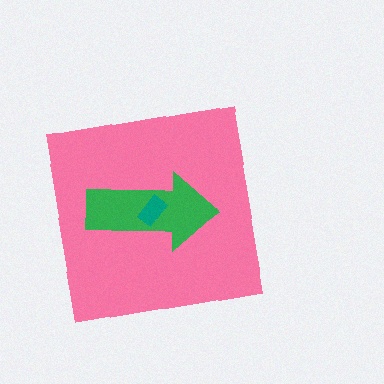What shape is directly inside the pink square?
The green arrow.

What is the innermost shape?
The teal rectangle.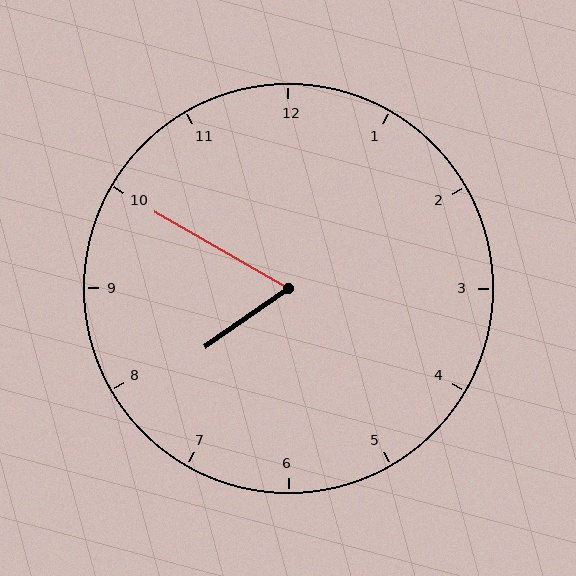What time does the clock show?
7:50.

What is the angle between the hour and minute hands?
Approximately 65 degrees.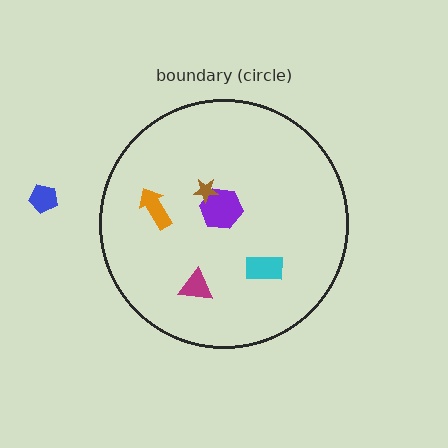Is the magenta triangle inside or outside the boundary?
Inside.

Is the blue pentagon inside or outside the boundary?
Outside.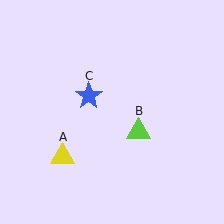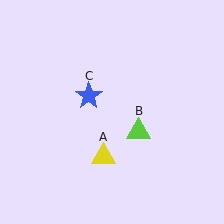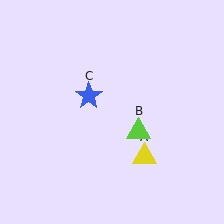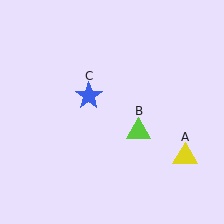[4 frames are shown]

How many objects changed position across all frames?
1 object changed position: yellow triangle (object A).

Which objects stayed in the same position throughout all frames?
Lime triangle (object B) and blue star (object C) remained stationary.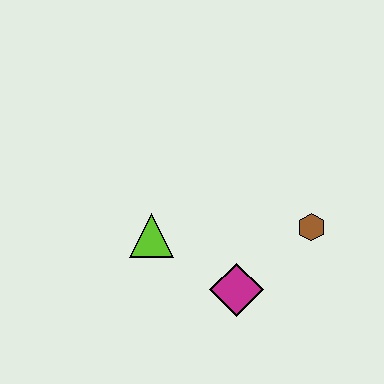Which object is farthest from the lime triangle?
The brown hexagon is farthest from the lime triangle.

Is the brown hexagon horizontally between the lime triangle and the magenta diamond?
No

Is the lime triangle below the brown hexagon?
Yes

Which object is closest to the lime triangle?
The magenta diamond is closest to the lime triangle.